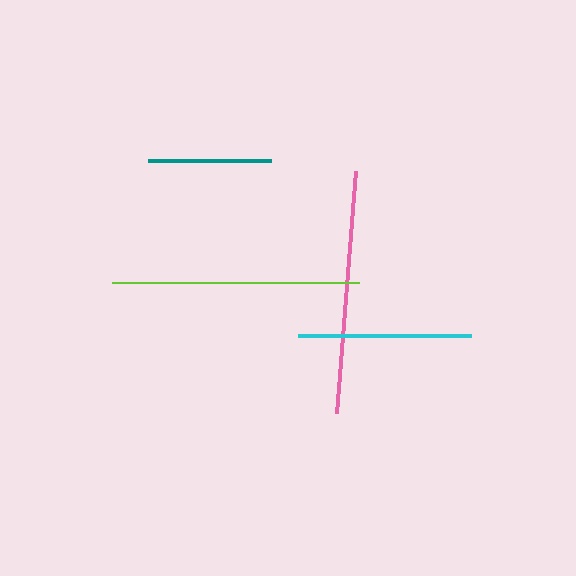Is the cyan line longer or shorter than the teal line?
The cyan line is longer than the teal line.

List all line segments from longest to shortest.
From longest to shortest: lime, pink, cyan, teal.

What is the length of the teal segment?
The teal segment is approximately 123 pixels long.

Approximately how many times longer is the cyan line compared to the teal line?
The cyan line is approximately 1.4 times the length of the teal line.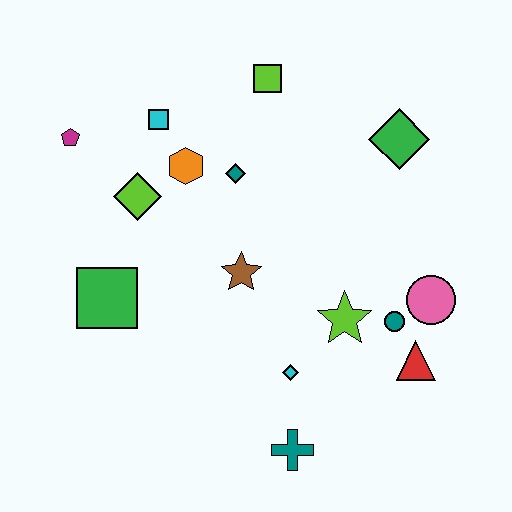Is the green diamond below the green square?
No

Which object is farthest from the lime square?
The teal cross is farthest from the lime square.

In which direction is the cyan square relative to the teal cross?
The cyan square is above the teal cross.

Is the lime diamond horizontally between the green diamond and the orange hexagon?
No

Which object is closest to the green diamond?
The lime square is closest to the green diamond.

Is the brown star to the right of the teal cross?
No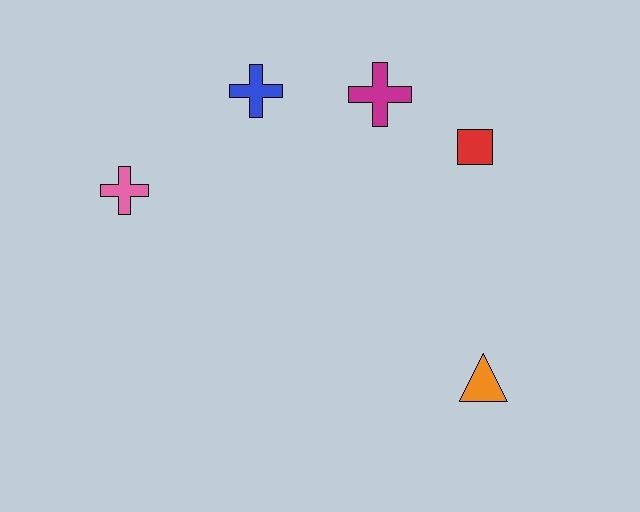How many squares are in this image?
There is 1 square.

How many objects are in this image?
There are 5 objects.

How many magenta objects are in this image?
There is 1 magenta object.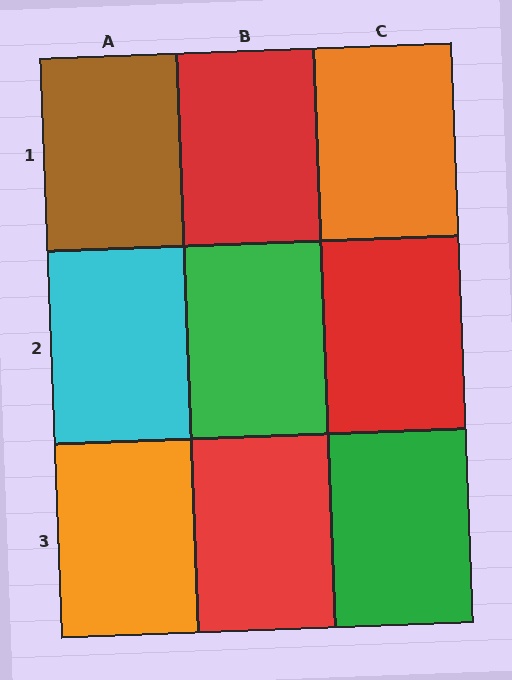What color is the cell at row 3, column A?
Orange.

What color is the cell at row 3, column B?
Red.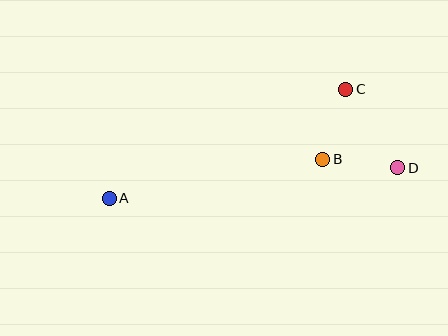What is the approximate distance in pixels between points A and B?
The distance between A and B is approximately 217 pixels.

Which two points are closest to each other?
Points B and C are closest to each other.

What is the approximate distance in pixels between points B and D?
The distance between B and D is approximately 76 pixels.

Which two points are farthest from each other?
Points A and D are farthest from each other.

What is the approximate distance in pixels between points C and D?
The distance between C and D is approximately 94 pixels.